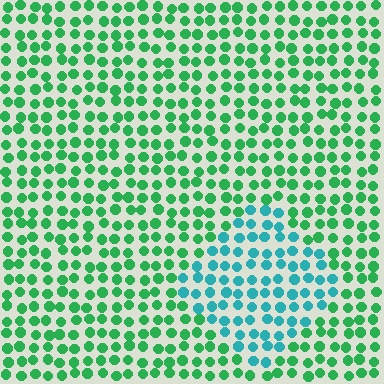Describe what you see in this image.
The image is filled with small green elements in a uniform arrangement. A diamond-shaped region is visible where the elements are tinted to a slightly different hue, forming a subtle color boundary.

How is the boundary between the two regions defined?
The boundary is defined purely by a slight shift in hue (about 43 degrees). Spacing, size, and orientation are identical on both sides.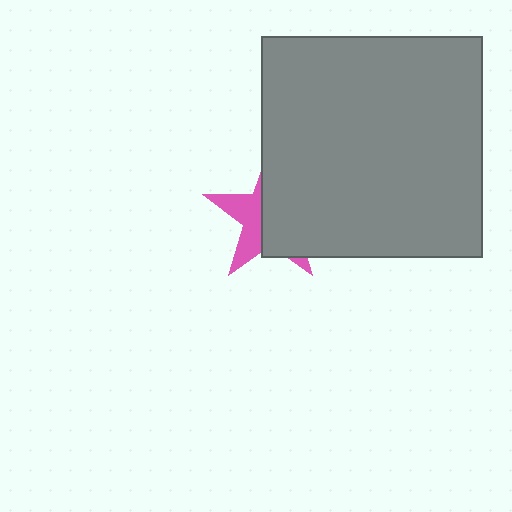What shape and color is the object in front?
The object in front is a gray square.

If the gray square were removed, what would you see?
You would see the complete pink star.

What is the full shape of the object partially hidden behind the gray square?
The partially hidden object is a pink star.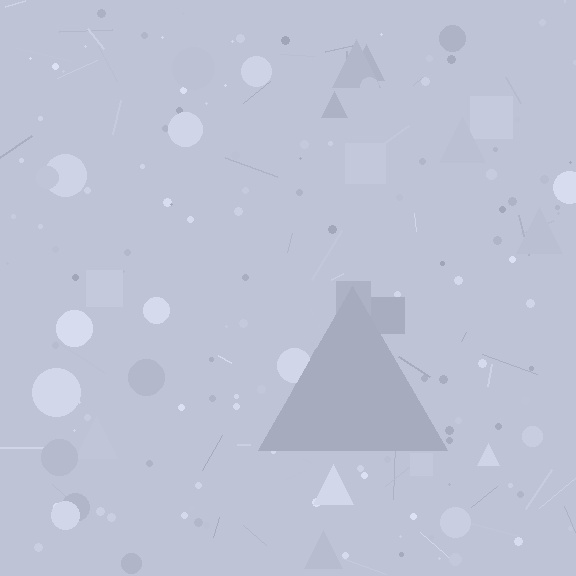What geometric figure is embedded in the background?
A triangle is embedded in the background.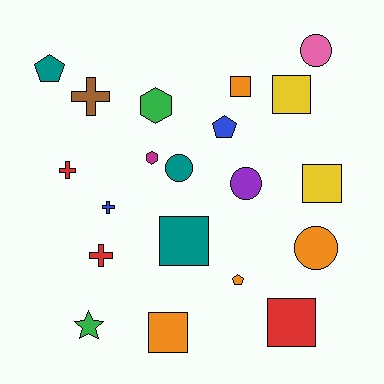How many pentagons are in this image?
There are 3 pentagons.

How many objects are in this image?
There are 20 objects.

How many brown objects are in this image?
There is 1 brown object.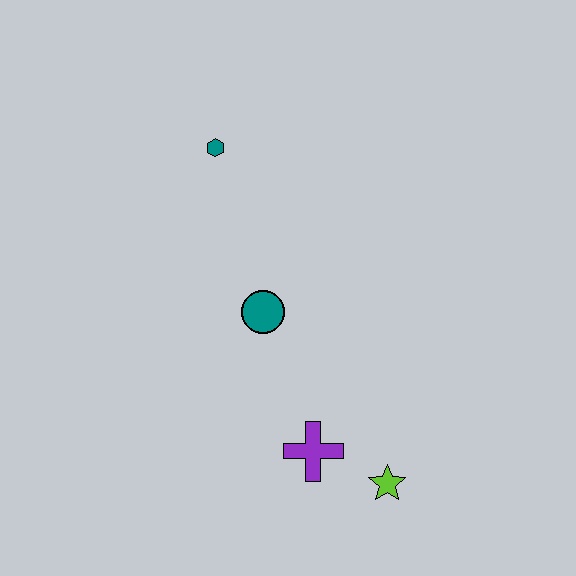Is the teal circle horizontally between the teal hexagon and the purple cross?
Yes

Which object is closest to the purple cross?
The lime star is closest to the purple cross.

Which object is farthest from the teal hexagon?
The lime star is farthest from the teal hexagon.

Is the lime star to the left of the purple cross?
No